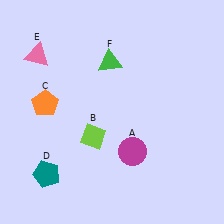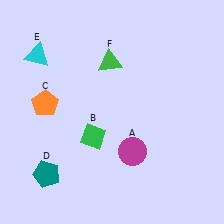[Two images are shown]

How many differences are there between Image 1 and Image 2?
There are 2 differences between the two images.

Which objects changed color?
B changed from lime to green. E changed from pink to cyan.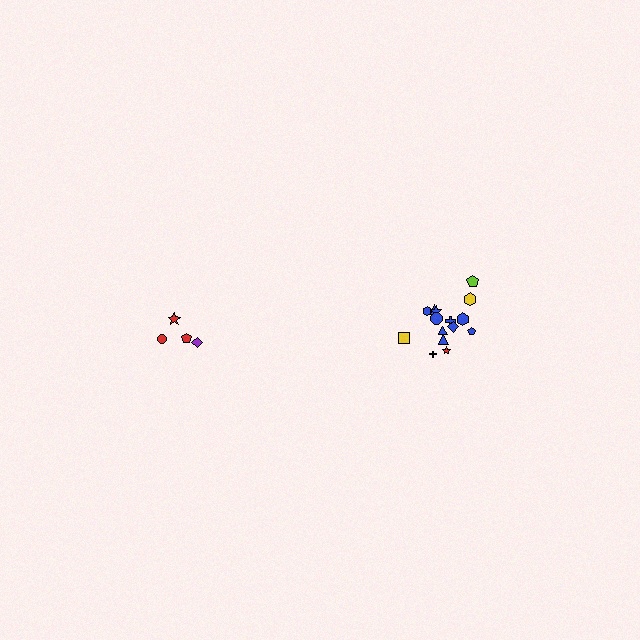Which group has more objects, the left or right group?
The right group.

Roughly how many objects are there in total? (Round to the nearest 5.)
Roughly 20 objects in total.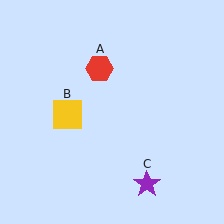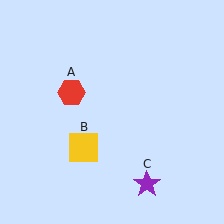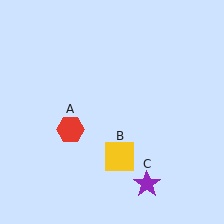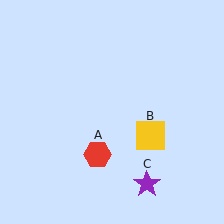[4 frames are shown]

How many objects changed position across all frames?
2 objects changed position: red hexagon (object A), yellow square (object B).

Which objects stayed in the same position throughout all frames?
Purple star (object C) remained stationary.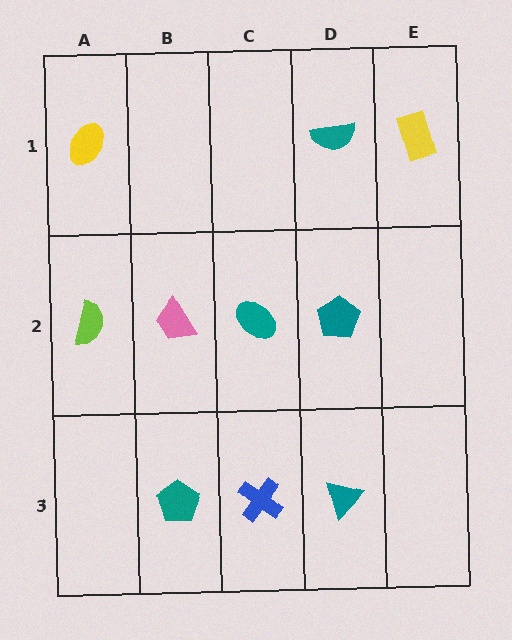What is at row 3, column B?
A teal pentagon.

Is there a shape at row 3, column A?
No, that cell is empty.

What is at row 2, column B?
A pink trapezoid.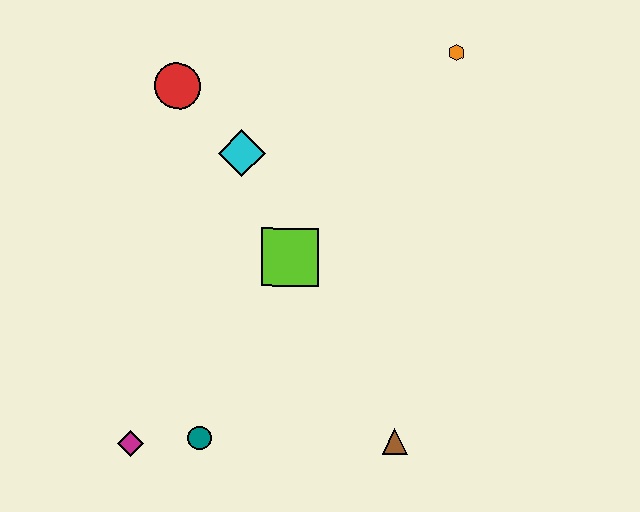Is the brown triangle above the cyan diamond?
No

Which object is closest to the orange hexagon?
The cyan diamond is closest to the orange hexagon.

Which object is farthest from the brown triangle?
The red circle is farthest from the brown triangle.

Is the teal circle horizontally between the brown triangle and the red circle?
Yes